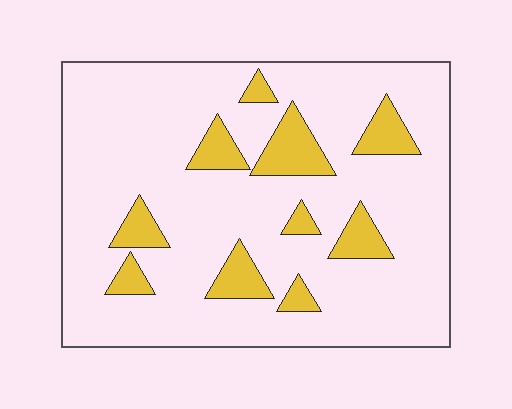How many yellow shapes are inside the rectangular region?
10.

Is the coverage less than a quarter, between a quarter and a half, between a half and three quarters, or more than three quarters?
Less than a quarter.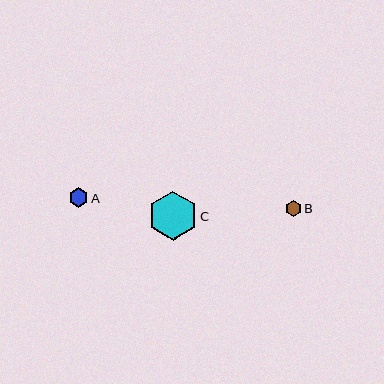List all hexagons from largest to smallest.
From largest to smallest: C, A, B.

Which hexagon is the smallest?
Hexagon B is the smallest with a size of approximately 16 pixels.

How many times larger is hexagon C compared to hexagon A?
Hexagon C is approximately 2.5 times the size of hexagon A.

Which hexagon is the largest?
Hexagon C is the largest with a size of approximately 49 pixels.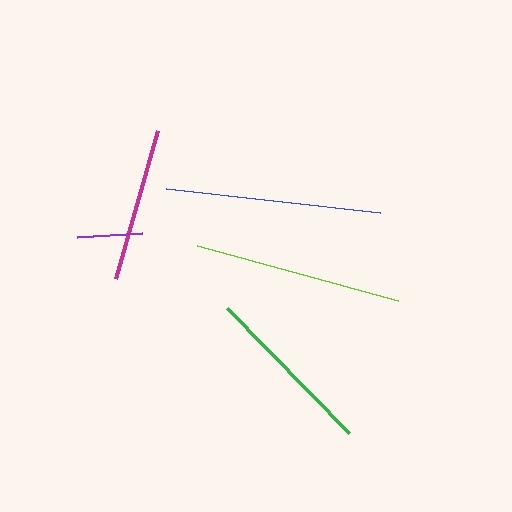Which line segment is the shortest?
The purple line is the shortest at approximately 65 pixels.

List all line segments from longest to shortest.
From longest to shortest: blue, lime, green, magenta, purple.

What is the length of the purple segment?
The purple segment is approximately 65 pixels long.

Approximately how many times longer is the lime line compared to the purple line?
The lime line is approximately 3.2 times the length of the purple line.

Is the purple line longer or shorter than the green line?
The green line is longer than the purple line.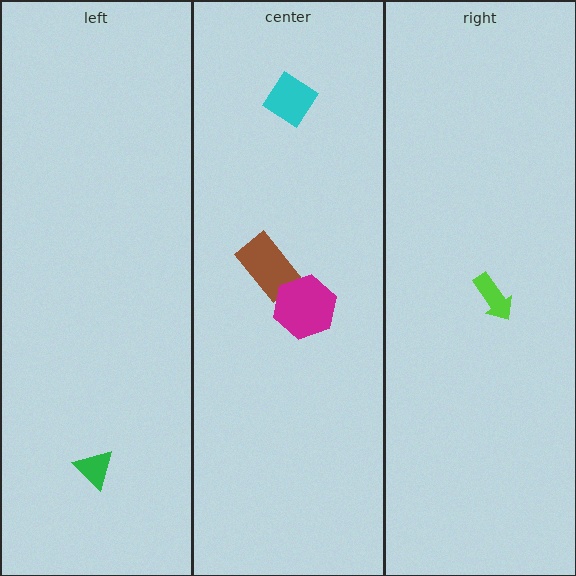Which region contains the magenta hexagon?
The center region.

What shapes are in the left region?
The green triangle.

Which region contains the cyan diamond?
The center region.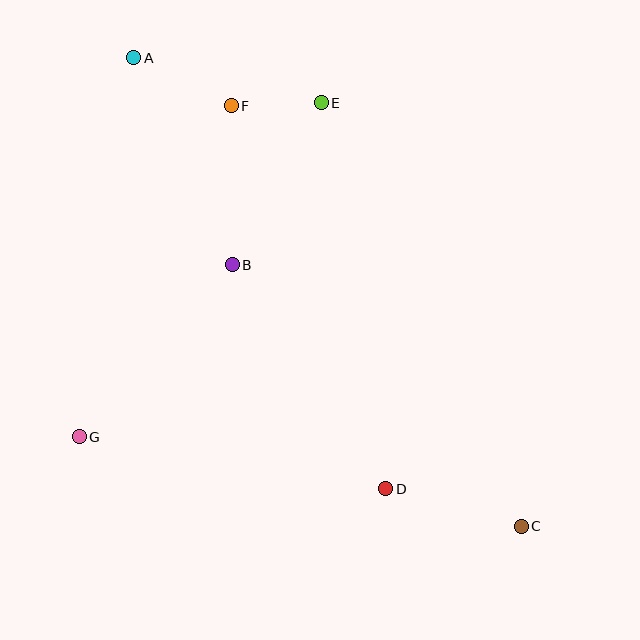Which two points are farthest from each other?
Points A and C are farthest from each other.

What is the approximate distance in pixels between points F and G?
The distance between F and G is approximately 364 pixels.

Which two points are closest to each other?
Points E and F are closest to each other.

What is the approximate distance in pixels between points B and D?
The distance between B and D is approximately 272 pixels.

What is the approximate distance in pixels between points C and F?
The distance between C and F is approximately 511 pixels.